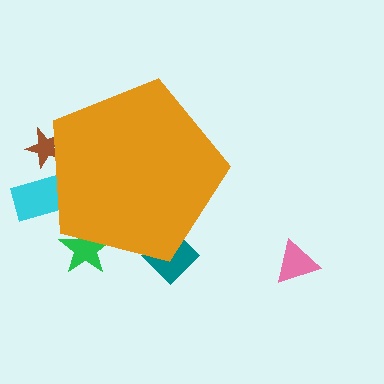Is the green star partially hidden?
Yes, the green star is partially hidden behind the orange pentagon.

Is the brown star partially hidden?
Yes, the brown star is partially hidden behind the orange pentagon.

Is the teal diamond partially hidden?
Yes, the teal diamond is partially hidden behind the orange pentagon.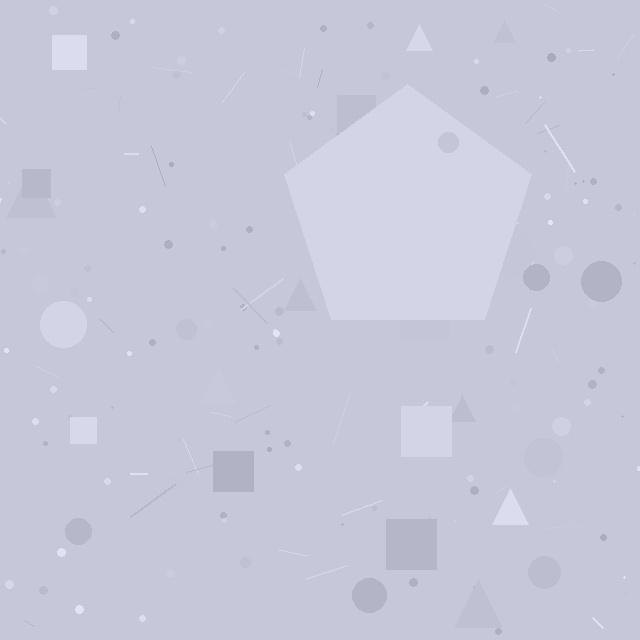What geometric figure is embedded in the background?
A pentagon is embedded in the background.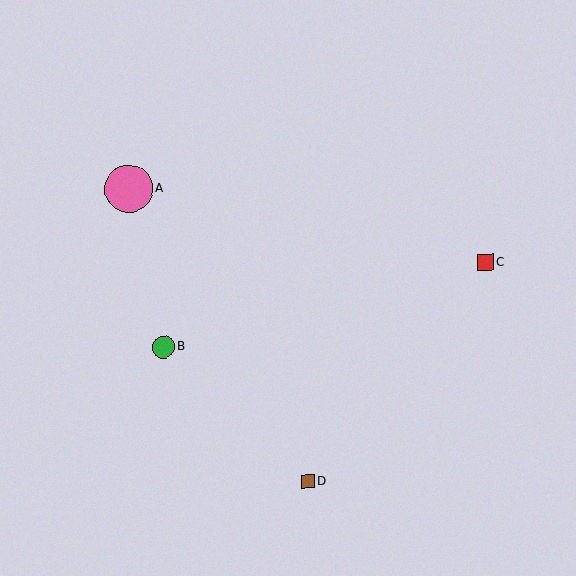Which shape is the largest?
The pink circle (labeled A) is the largest.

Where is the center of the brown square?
The center of the brown square is at (308, 482).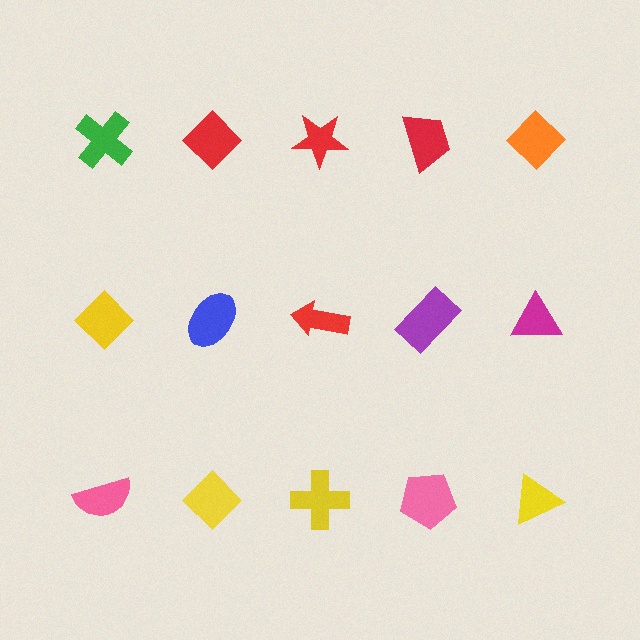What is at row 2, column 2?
A blue ellipse.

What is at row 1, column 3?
A red star.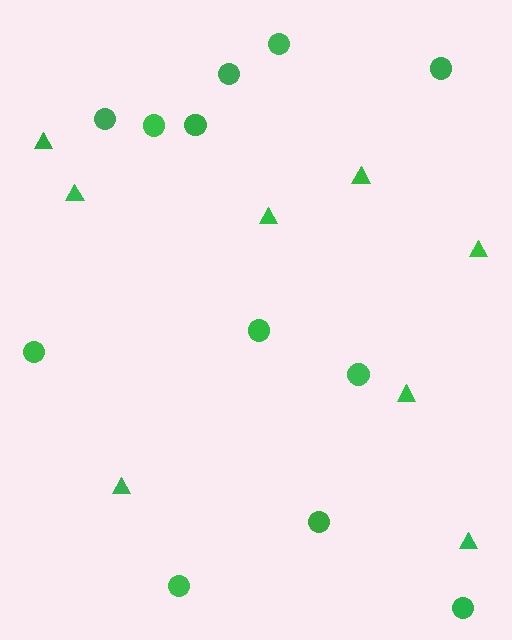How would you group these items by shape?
There are 2 groups: one group of triangles (8) and one group of circles (12).